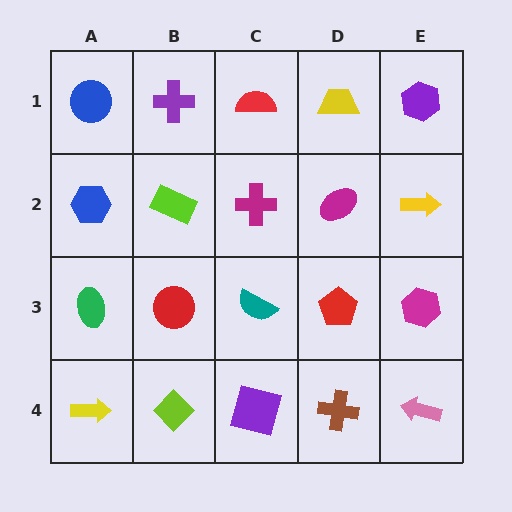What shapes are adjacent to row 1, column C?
A magenta cross (row 2, column C), a purple cross (row 1, column B), a yellow trapezoid (row 1, column D).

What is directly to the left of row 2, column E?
A magenta ellipse.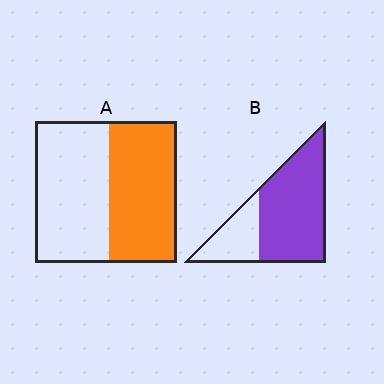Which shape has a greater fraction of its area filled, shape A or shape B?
Shape B.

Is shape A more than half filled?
Roughly half.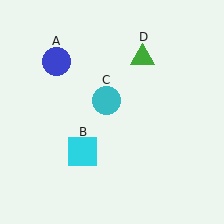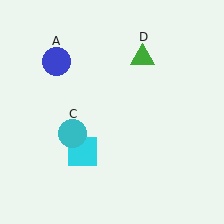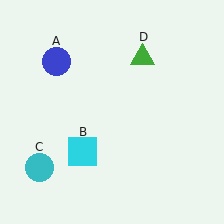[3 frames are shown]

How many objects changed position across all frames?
1 object changed position: cyan circle (object C).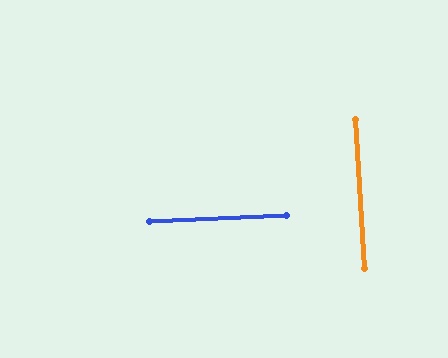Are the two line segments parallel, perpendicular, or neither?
Perpendicular — they meet at approximately 89°.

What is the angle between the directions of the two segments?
Approximately 89 degrees.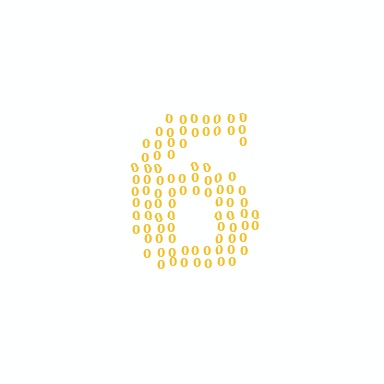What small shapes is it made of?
It is made of small digit 0's.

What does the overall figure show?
The overall figure shows the digit 6.